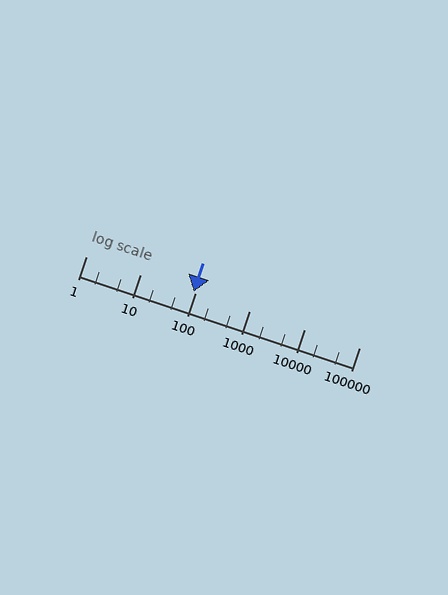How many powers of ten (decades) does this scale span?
The scale spans 5 decades, from 1 to 100000.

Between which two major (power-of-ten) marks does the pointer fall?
The pointer is between 10 and 100.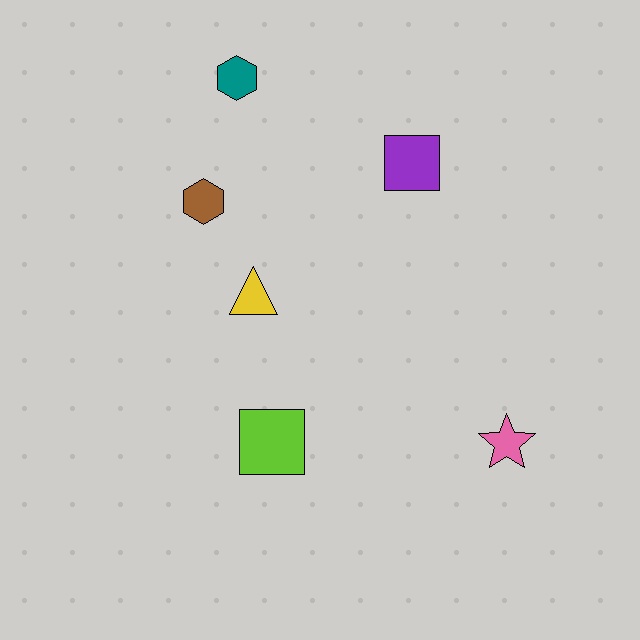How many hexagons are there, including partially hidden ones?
There are 2 hexagons.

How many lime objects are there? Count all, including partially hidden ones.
There is 1 lime object.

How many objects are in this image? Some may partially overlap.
There are 6 objects.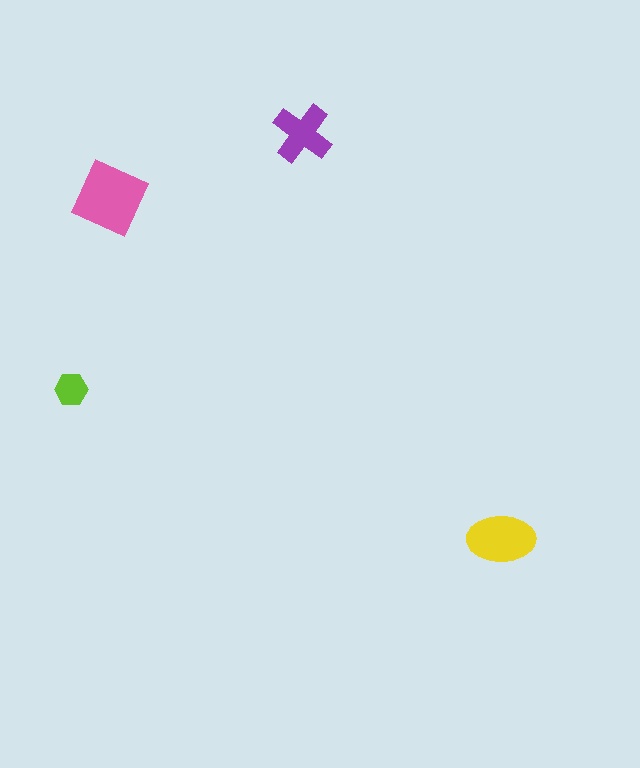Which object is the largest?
The pink square.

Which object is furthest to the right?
The yellow ellipse is rightmost.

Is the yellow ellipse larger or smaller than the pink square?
Smaller.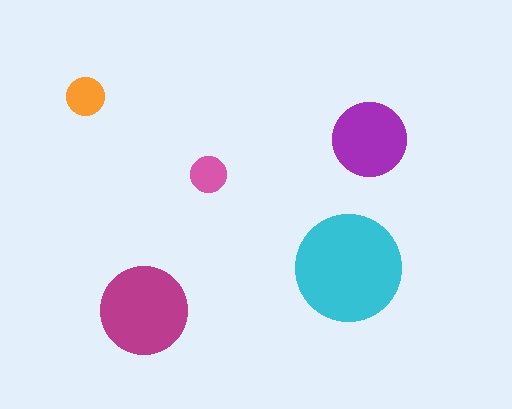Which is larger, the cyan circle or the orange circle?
The cyan one.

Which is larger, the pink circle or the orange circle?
The orange one.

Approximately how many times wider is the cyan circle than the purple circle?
About 1.5 times wider.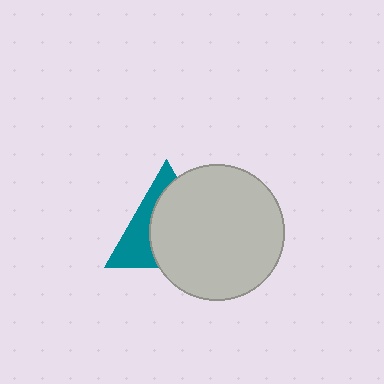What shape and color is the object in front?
The object in front is a light gray circle.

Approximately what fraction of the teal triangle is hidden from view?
Roughly 63% of the teal triangle is hidden behind the light gray circle.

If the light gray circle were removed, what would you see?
You would see the complete teal triangle.